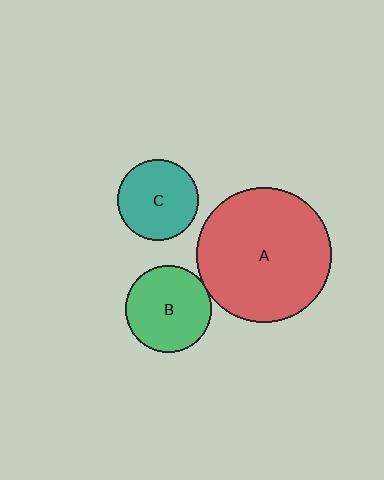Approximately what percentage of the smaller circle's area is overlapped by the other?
Approximately 5%.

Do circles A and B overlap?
Yes.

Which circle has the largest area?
Circle A (red).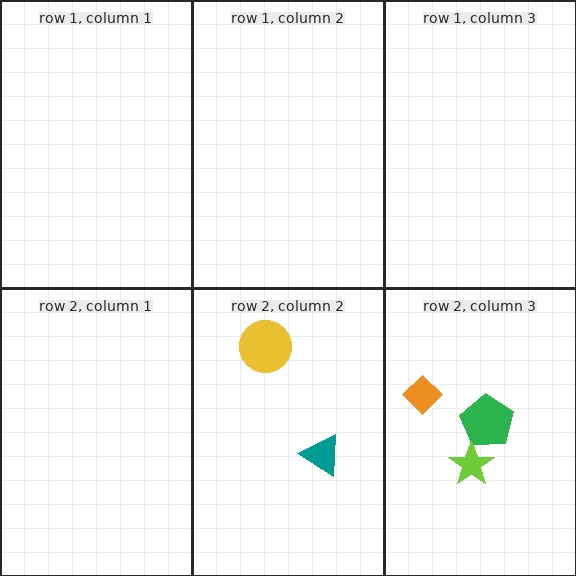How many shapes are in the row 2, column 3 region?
3.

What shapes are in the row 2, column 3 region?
The green pentagon, the orange diamond, the lime star.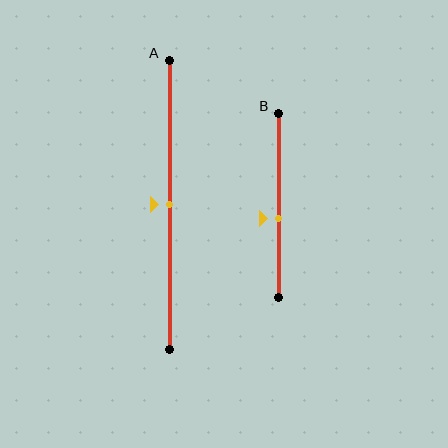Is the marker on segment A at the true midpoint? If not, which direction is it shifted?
Yes, the marker on segment A is at the true midpoint.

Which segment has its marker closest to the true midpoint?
Segment A has its marker closest to the true midpoint.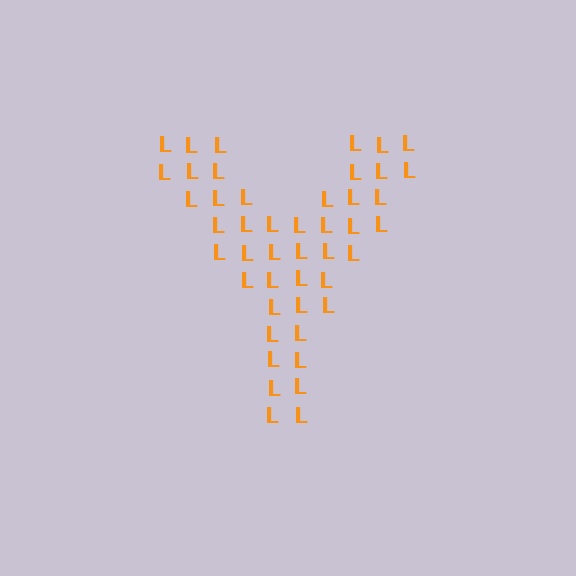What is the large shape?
The large shape is the letter Y.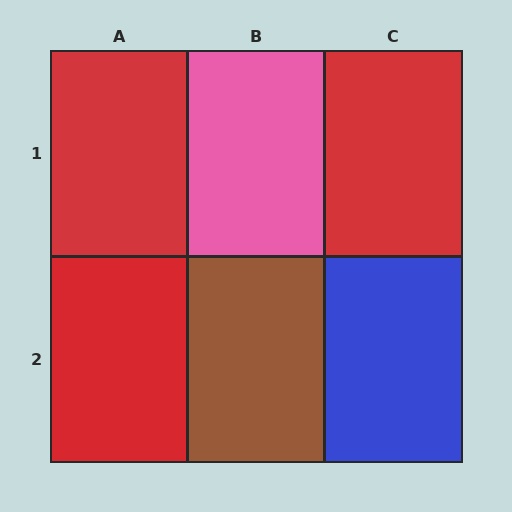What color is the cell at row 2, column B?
Brown.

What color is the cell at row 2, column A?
Red.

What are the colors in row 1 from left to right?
Red, pink, red.